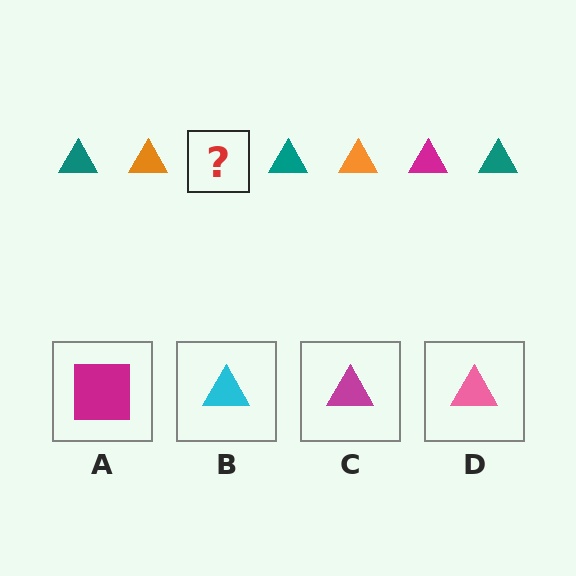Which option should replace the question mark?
Option C.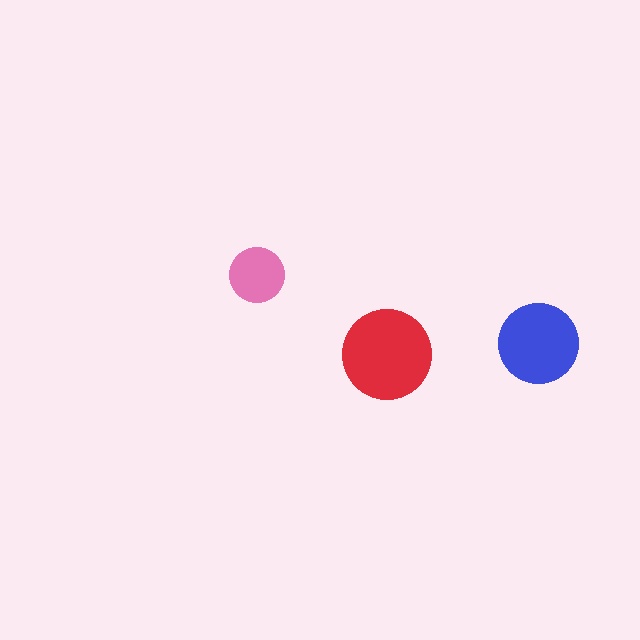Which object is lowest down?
The red circle is bottommost.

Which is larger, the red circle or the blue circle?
The red one.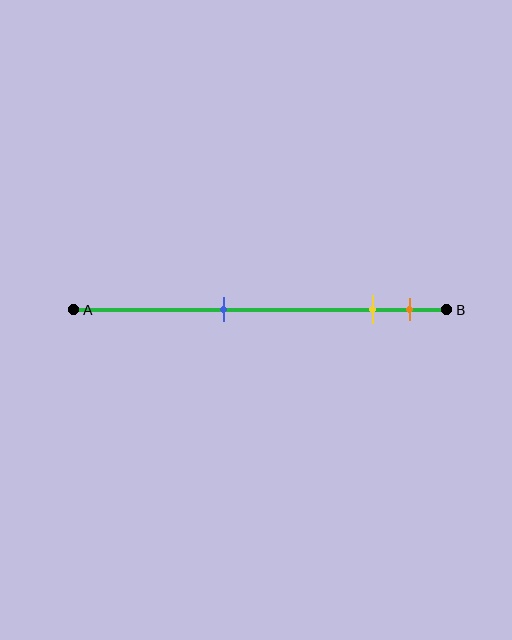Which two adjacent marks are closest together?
The yellow and orange marks are the closest adjacent pair.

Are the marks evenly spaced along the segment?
No, the marks are not evenly spaced.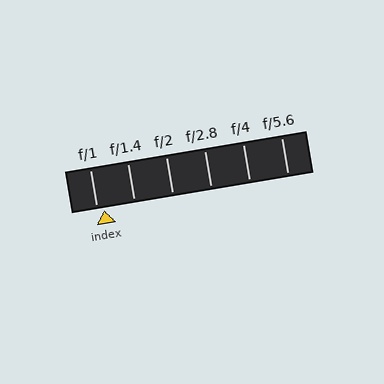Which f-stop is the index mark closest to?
The index mark is closest to f/1.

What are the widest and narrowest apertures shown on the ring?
The widest aperture shown is f/1 and the narrowest is f/5.6.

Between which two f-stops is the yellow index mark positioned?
The index mark is between f/1 and f/1.4.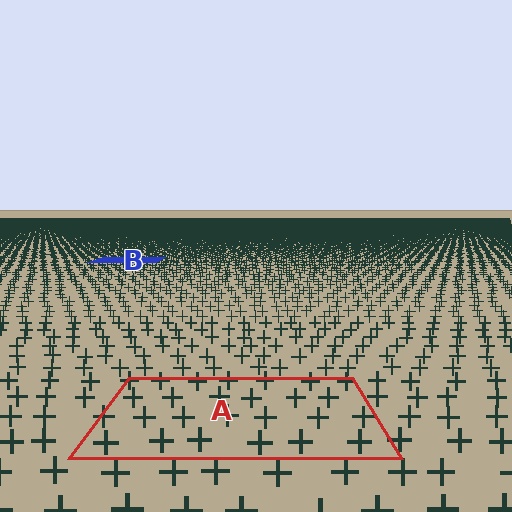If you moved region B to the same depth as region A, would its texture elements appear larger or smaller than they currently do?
They would appear larger. At a closer depth, the same texture elements are projected at a bigger on-screen size.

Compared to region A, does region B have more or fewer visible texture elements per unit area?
Region B has more texture elements per unit area — they are packed more densely because it is farther away.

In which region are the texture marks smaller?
The texture marks are smaller in region B, because it is farther away.